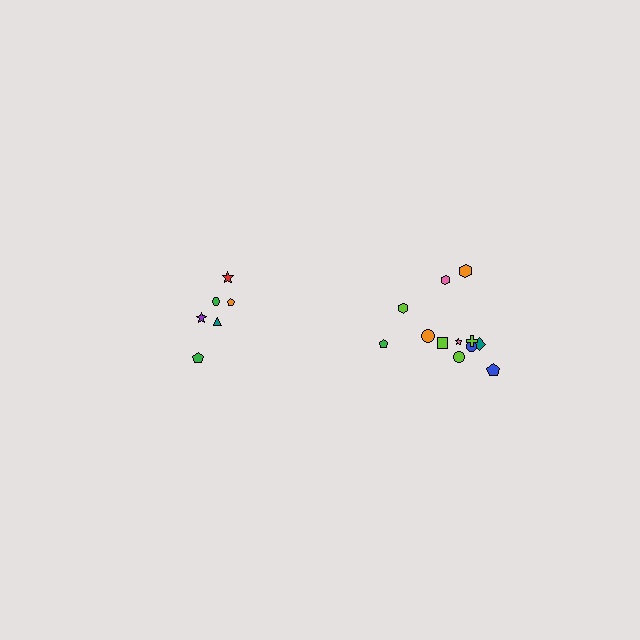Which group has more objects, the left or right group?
The right group.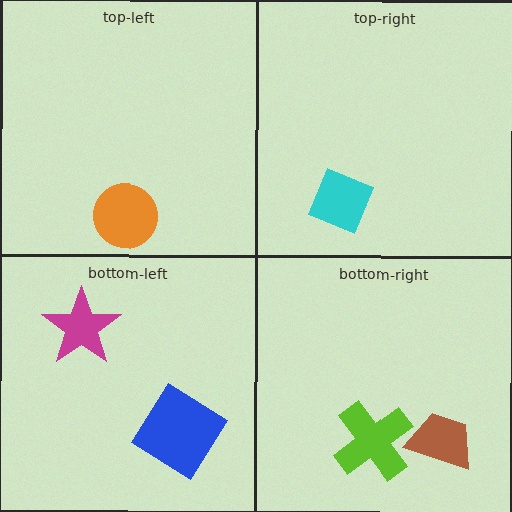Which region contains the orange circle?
The top-left region.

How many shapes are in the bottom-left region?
2.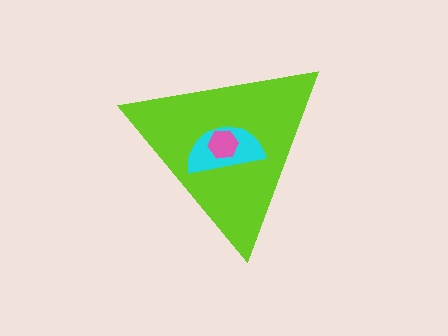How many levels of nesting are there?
3.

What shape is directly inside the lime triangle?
The cyan semicircle.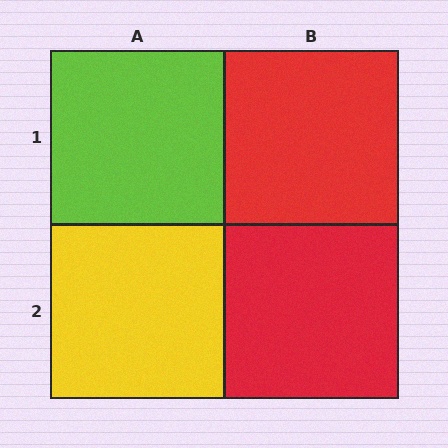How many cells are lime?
1 cell is lime.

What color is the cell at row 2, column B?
Red.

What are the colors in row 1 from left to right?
Lime, red.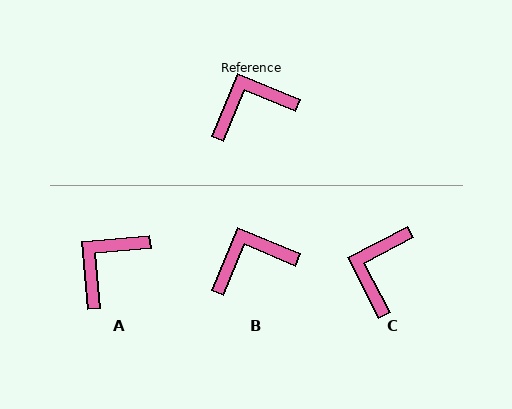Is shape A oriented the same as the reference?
No, it is off by about 27 degrees.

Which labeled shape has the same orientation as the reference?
B.